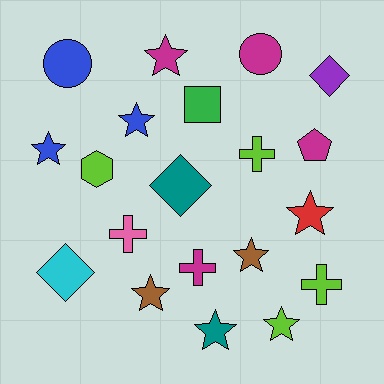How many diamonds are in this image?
There are 3 diamonds.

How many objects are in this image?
There are 20 objects.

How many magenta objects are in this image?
There are 4 magenta objects.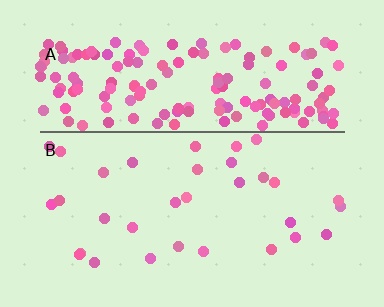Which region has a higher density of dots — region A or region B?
A (the top).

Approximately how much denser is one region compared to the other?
Approximately 5.4× — region A over region B.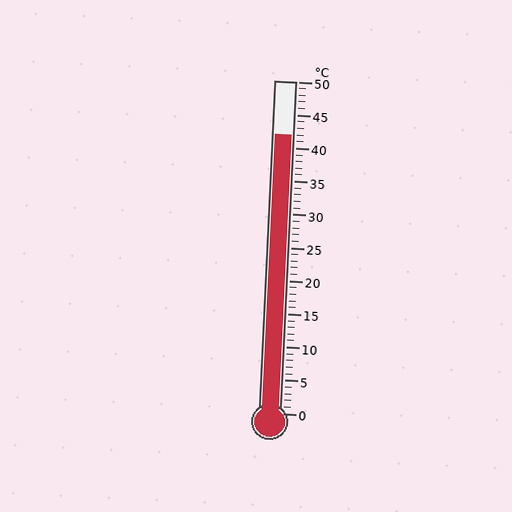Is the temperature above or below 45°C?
The temperature is below 45°C.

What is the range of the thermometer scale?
The thermometer scale ranges from 0°C to 50°C.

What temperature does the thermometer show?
The thermometer shows approximately 42°C.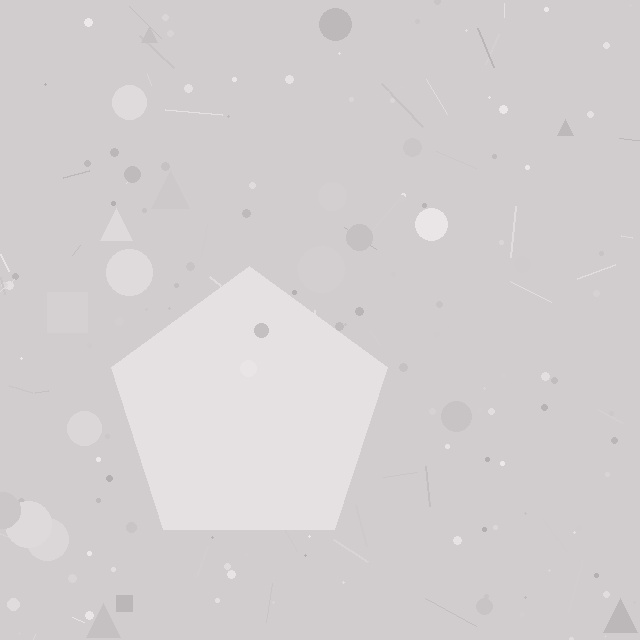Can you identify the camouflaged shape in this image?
The camouflaged shape is a pentagon.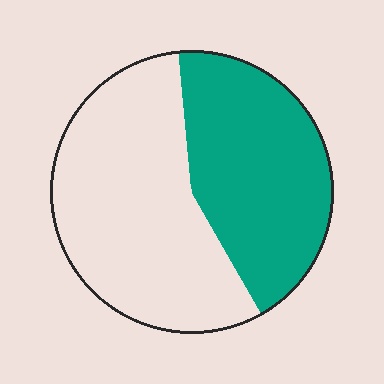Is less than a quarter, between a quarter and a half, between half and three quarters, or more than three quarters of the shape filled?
Between a quarter and a half.